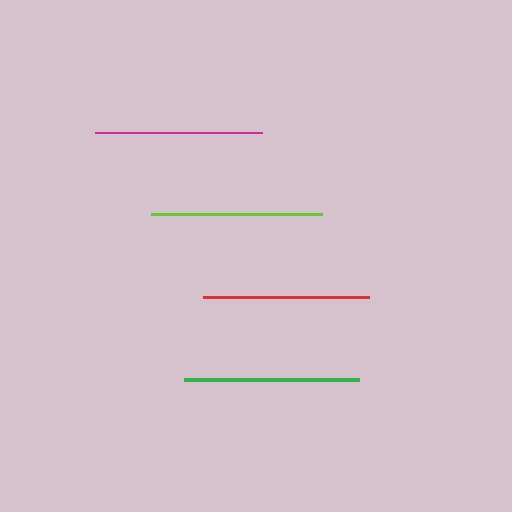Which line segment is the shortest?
The red line is the shortest at approximately 165 pixels.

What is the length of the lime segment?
The lime segment is approximately 171 pixels long.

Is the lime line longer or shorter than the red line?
The lime line is longer than the red line.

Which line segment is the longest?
The green line is the longest at approximately 174 pixels.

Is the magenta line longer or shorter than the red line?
The magenta line is longer than the red line.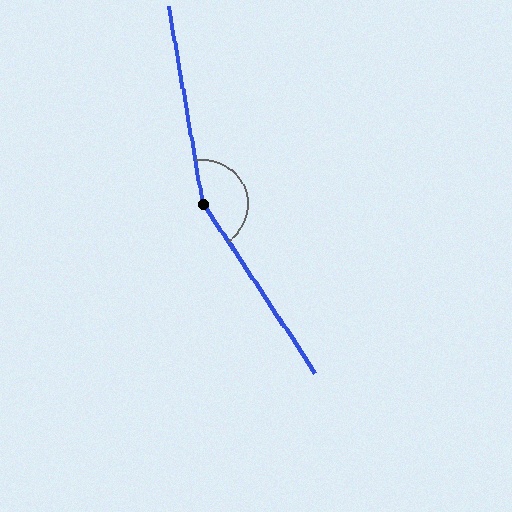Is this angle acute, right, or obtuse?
It is obtuse.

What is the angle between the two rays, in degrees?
Approximately 156 degrees.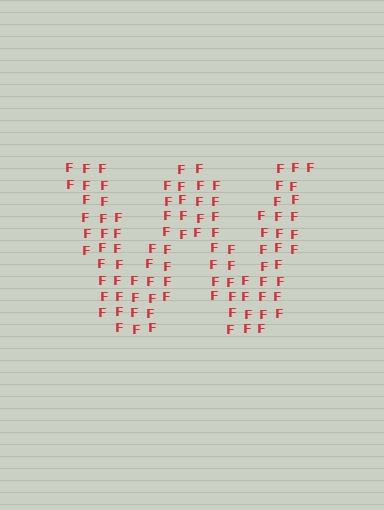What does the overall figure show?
The overall figure shows the letter W.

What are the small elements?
The small elements are letter F's.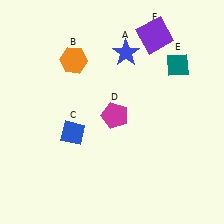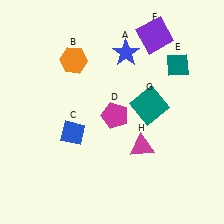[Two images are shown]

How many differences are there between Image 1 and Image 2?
There are 2 differences between the two images.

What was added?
A teal square (G), a magenta triangle (H) were added in Image 2.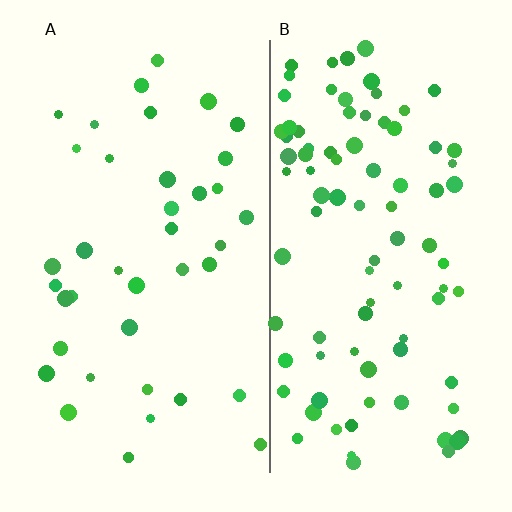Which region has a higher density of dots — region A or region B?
B (the right).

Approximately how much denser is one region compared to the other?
Approximately 2.3× — region B over region A.